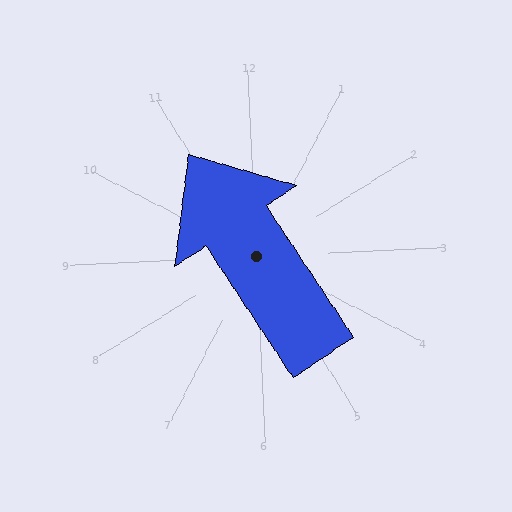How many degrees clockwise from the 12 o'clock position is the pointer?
Approximately 329 degrees.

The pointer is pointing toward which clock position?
Roughly 11 o'clock.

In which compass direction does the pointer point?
Northwest.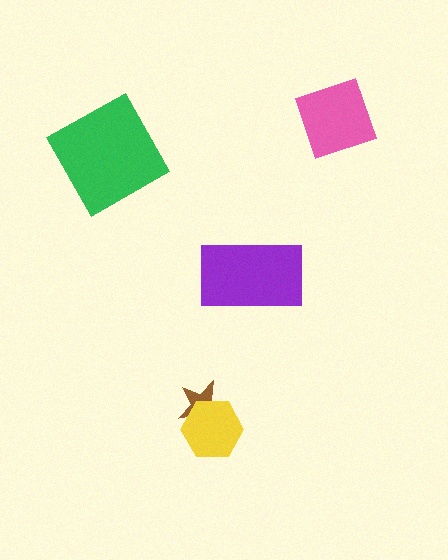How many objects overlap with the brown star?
1 object overlaps with the brown star.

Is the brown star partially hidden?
Yes, it is partially covered by another shape.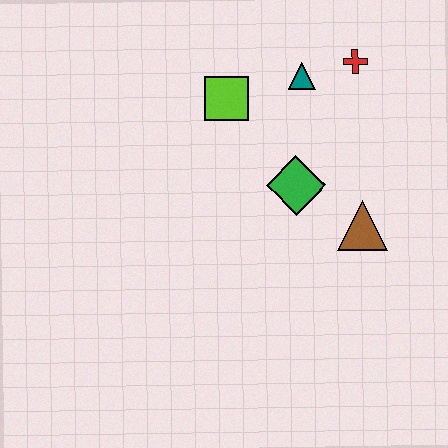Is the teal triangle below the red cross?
Yes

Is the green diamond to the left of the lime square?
No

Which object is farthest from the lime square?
The brown triangle is farthest from the lime square.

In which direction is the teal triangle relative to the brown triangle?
The teal triangle is above the brown triangle.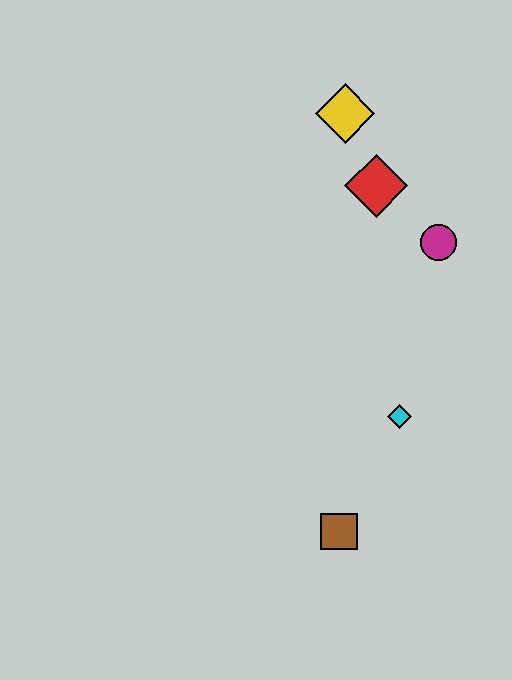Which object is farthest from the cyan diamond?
The yellow diamond is farthest from the cyan diamond.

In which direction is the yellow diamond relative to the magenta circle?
The yellow diamond is above the magenta circle.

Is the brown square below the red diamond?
Yes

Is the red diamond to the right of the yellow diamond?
Yes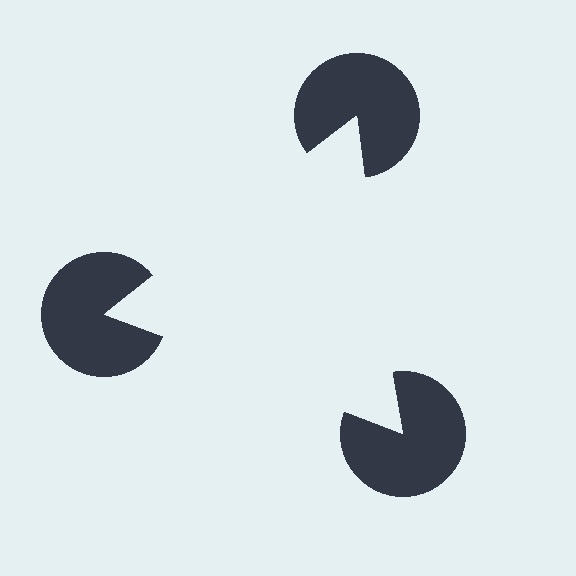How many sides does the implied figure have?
3 sides.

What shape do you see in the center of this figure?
An illusory triangle — its edges are inferred from the aligned wedge cuts in the pac-man discs, not physically drawn.